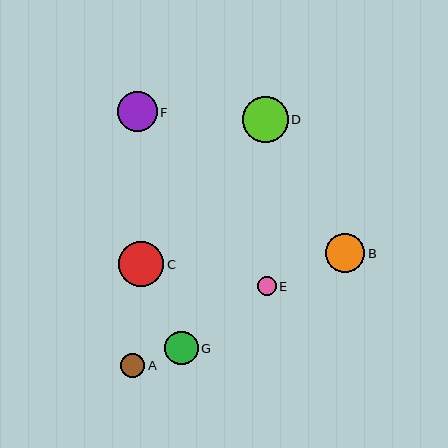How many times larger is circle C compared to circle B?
Circle C is approximately 1.1 times the size of circle B.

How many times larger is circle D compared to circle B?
Circle D is approximately 1.2 times the size of circle B.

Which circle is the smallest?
Circle E is the smallest with a size of approximately 19 pixels.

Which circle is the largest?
Circle D is the largest with a size of approximately 46 pixels.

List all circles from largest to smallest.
From largest to smallest: D, C, F, B, G, A, E.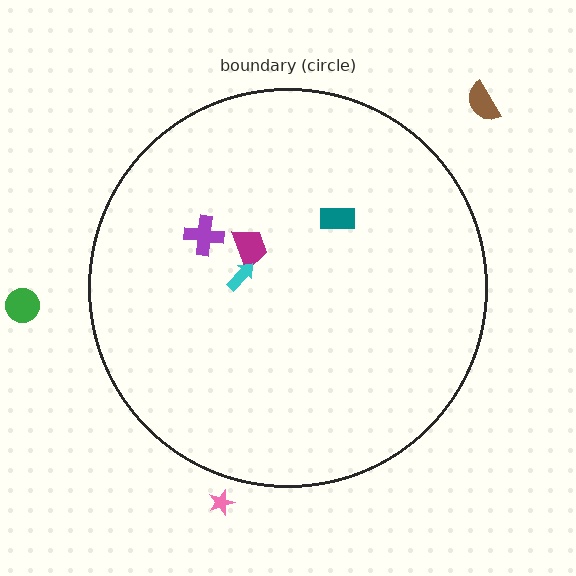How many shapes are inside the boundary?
4 inside, 3 outside.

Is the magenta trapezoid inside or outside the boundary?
Inside.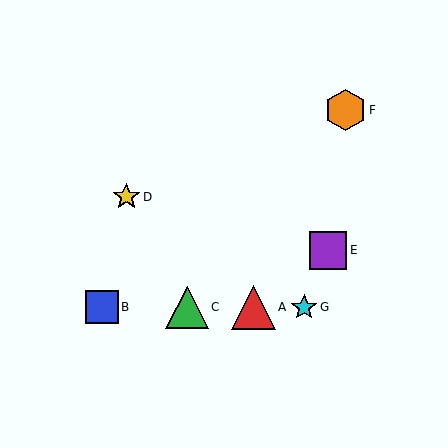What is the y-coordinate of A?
Object A is at y≈307.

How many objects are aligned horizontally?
4 objects (A, B, C, G) are aligned horizontally.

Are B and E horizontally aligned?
No, B is at y≈307 and E is at y≈250.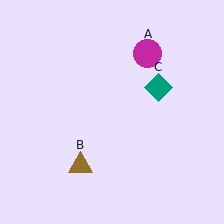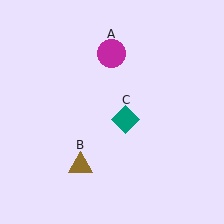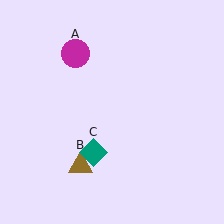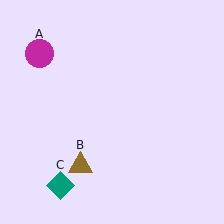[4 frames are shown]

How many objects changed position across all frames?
2 objects changed position: magenta circle (object A), teal diamond (object C).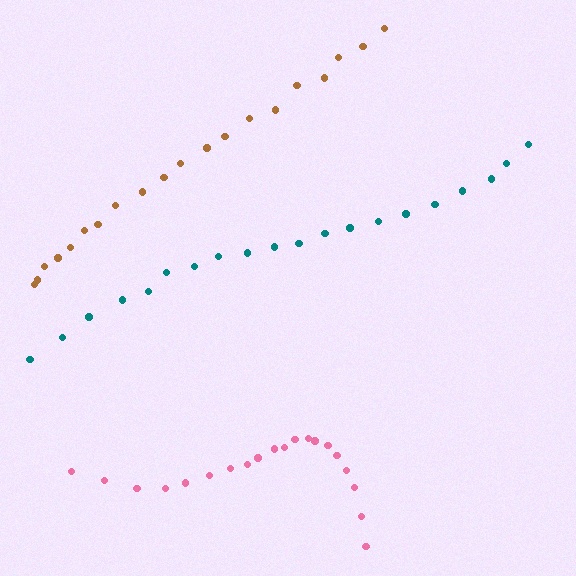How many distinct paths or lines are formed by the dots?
There are 3 distinct paths.